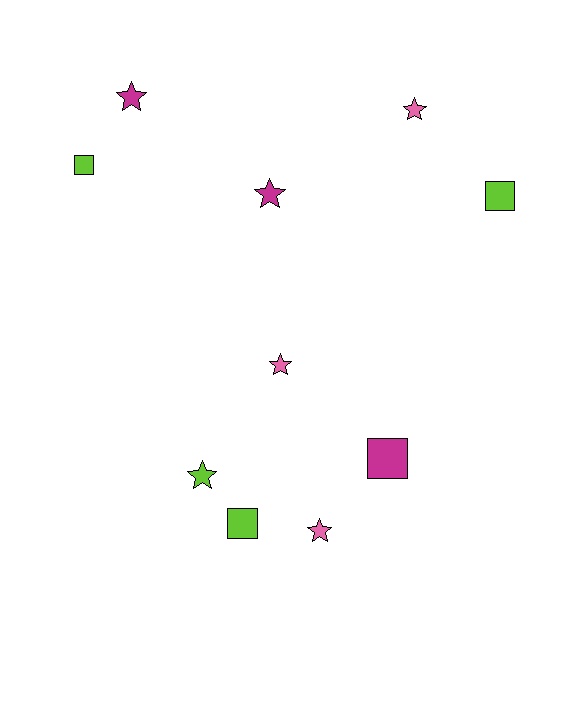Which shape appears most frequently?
Star, with 6 objects.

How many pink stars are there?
There are 3 pink stars.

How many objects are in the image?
There are 10 objects.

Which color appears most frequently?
Lime, with 4 objects.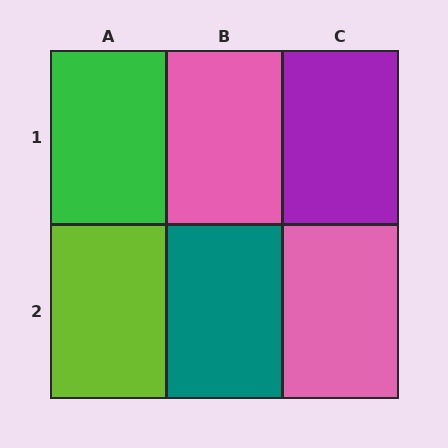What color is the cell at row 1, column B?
Pink.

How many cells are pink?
2 cells are pink.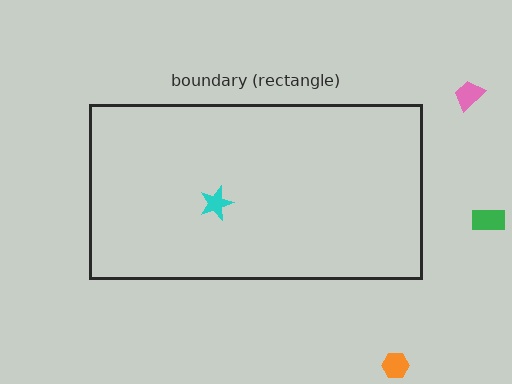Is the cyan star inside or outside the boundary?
Inside.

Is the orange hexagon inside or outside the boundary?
Outside.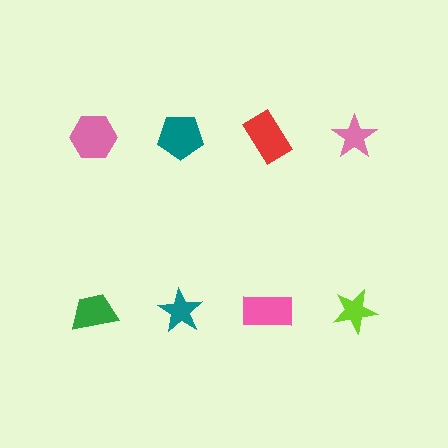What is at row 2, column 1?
A green trapezoid.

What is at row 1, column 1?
A pink hexagon.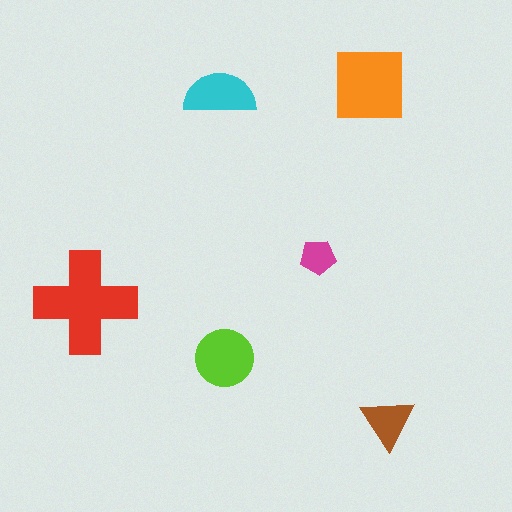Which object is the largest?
The red cross.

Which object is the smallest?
The magenta pentagon.